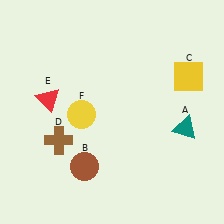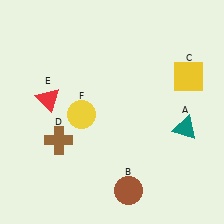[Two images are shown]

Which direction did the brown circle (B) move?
The brown circle (B) moved right.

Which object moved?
The brown circle (B) moved right.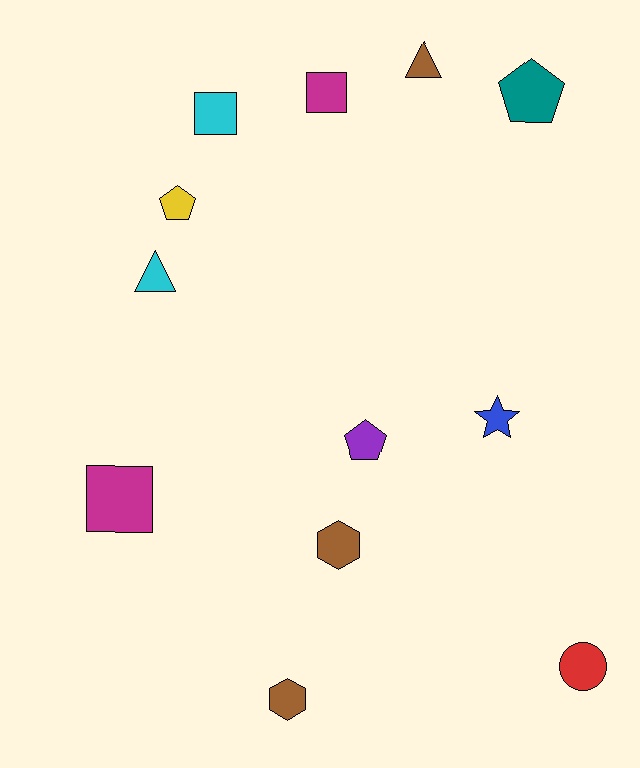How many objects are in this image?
There are 12 objects.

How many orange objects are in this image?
There are no orange objects.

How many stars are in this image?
There is 1 star.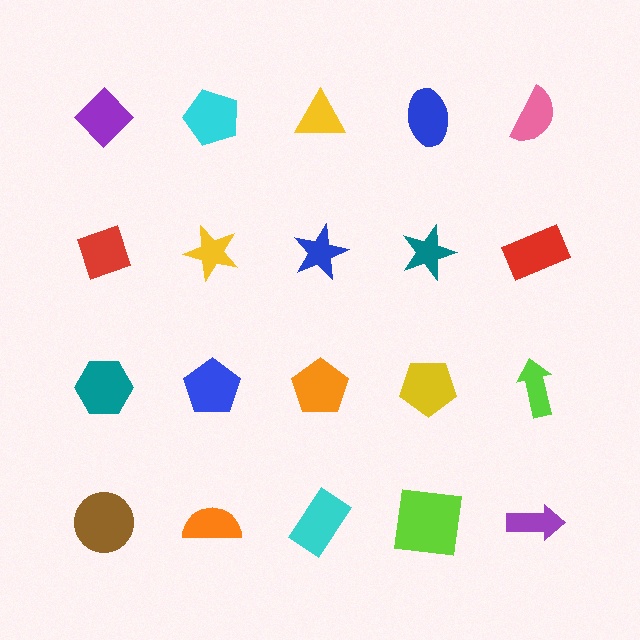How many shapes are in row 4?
5 shapes.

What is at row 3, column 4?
A yellow pentagon.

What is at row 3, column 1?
A teal hexagon.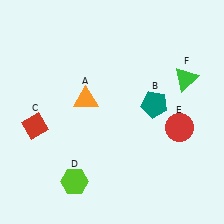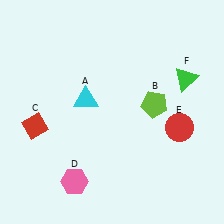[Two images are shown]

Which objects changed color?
A changed from orange to cyan. B changed from teal to lime. D changed from lime to pink.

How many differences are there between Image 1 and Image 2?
There are 3 differences between the two images.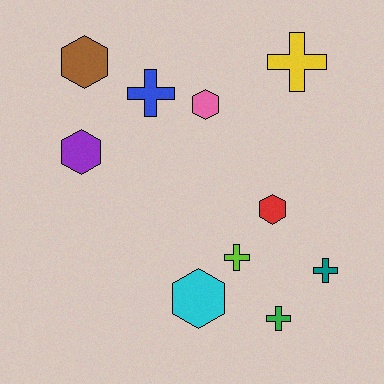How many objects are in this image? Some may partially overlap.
There are 10 objects.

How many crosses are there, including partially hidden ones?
There are 5 crosses.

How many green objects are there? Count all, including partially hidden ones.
There is 1 green object.